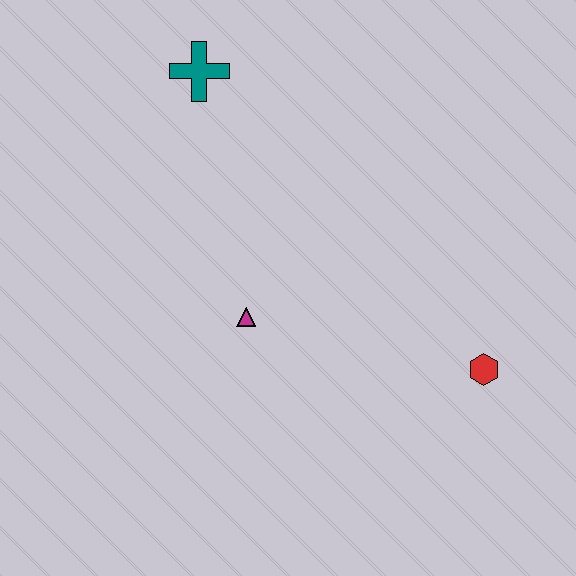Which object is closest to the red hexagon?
The magenta triangle is closest to the red hexagon.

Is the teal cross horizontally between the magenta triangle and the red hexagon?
No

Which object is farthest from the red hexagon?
The teal cross is farthest from the red hexagon.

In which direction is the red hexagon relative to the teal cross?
The red hexagon is below the teal cross.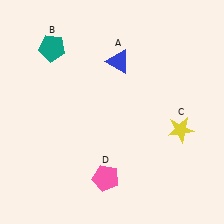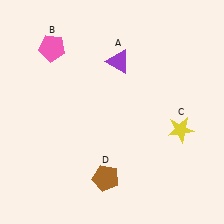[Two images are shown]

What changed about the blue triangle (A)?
In Image 1, A is blue. In Image 2, it changed to purple.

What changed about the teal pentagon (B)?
In Image 1, B is teal. In Image 2, it changed to pink.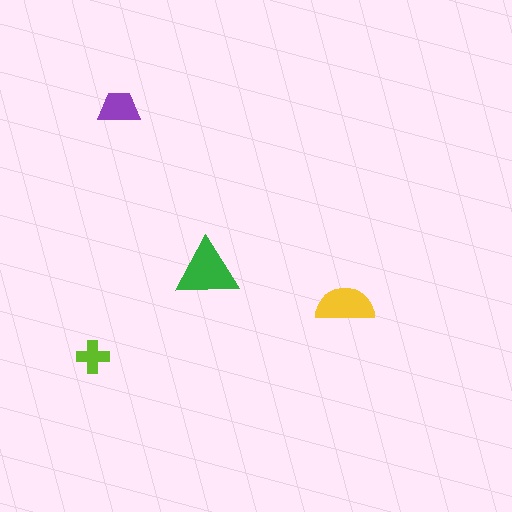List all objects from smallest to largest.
The lime cross, the purple trapezoid, the yellow semicircle, the green triangle.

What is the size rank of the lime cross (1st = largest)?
4th.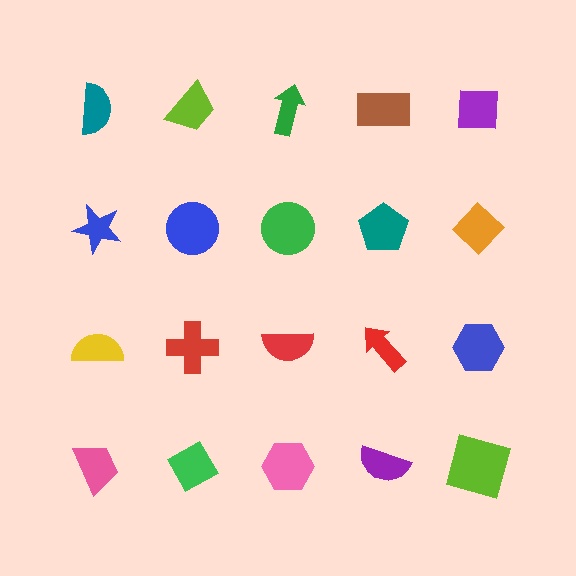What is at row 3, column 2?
A red cross.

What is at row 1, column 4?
A brown rectangle.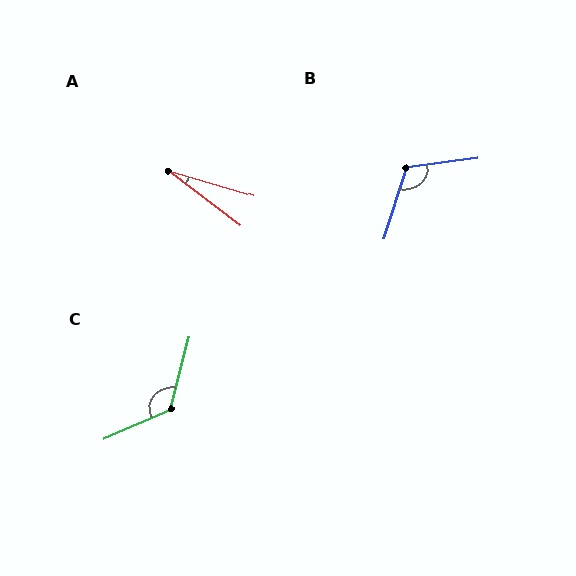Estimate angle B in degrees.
Approximately 115 degrees.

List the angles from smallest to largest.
A (20°), B (115°), C (128°).